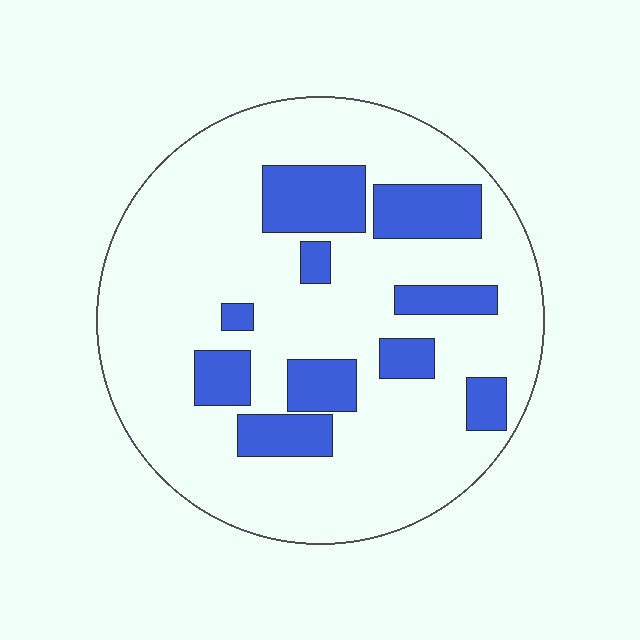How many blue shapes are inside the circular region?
10.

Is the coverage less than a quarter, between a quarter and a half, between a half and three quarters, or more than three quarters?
Less than a quarter.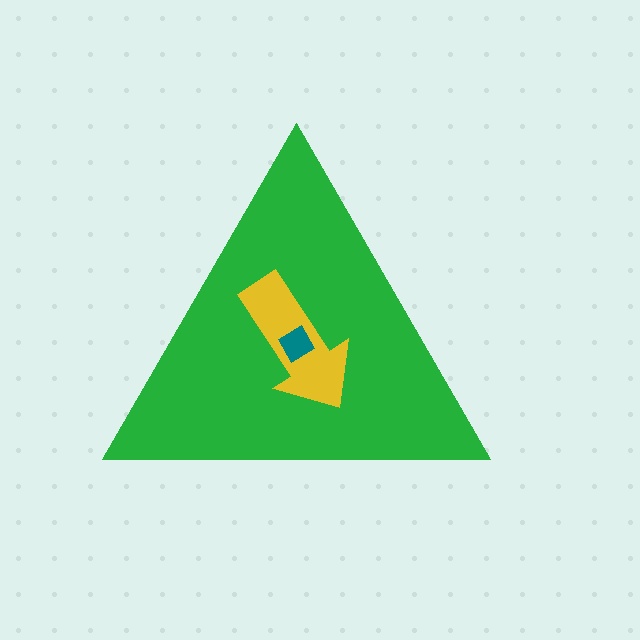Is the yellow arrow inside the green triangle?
Yes.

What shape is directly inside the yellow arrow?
The teal diamond.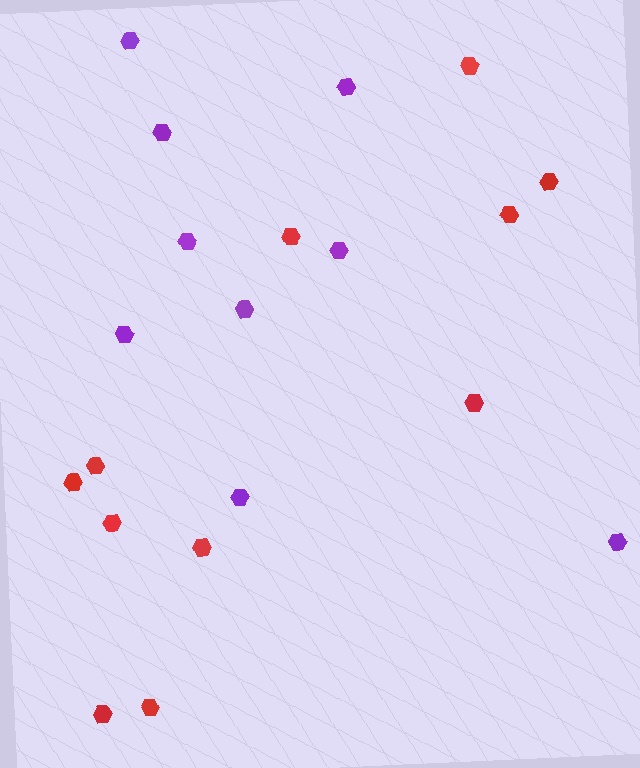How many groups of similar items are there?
There are 2 groups: one group of red hexagons (11) and one group of purple hexagons (9).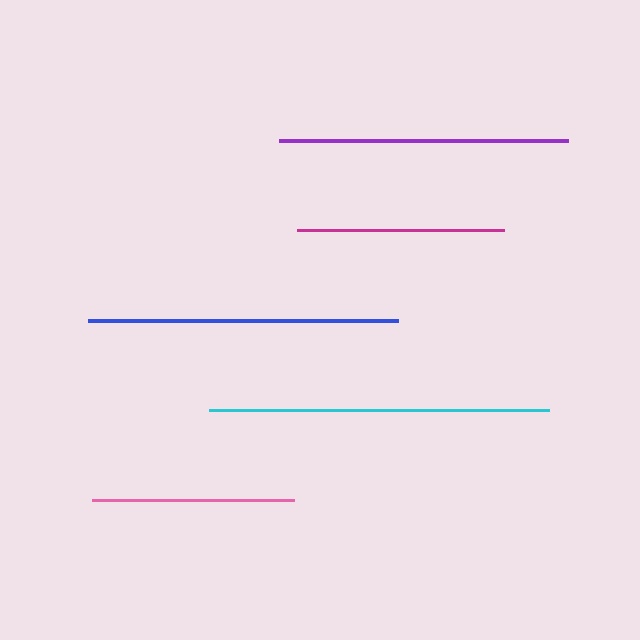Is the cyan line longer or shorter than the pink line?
The cyan line is longer than the pink line.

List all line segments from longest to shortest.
From longest to shortest: cyan, blue, purple, magenta, pink.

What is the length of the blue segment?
The blue segment is approximately 310 pixels long.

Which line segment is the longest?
The cyan line is the longest at approximately 340 pixels.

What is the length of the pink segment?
The pink segment is approximately 202 pixels long.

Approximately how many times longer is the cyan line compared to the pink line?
The cyan line is approximately 1.7 times the length of the pink line.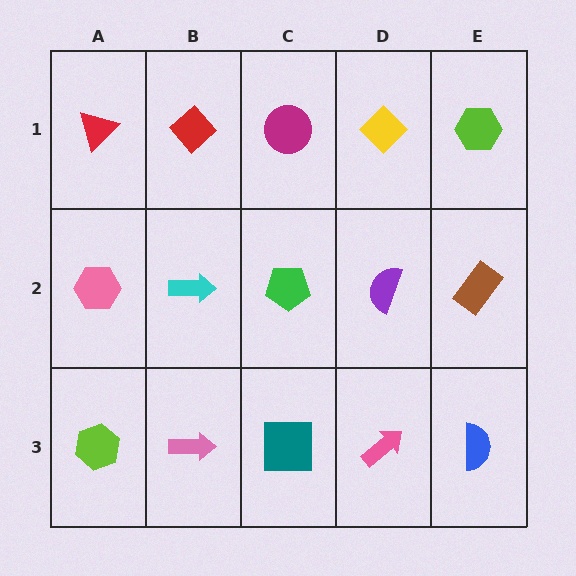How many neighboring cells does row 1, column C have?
3.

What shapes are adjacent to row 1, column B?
A cyan arrow (row 2, column B), a red triangle (row 1, column A), a magenta circle (row 1, column C).